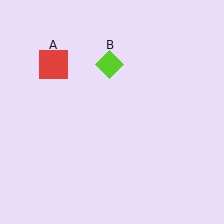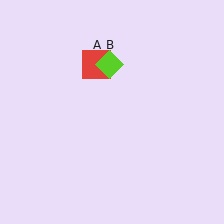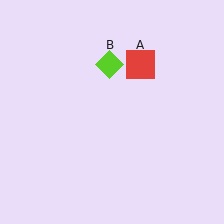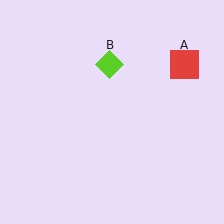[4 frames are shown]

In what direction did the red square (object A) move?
The red square (object A) moved right.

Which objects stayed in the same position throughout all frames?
Lime diamond (object B) remained stationary.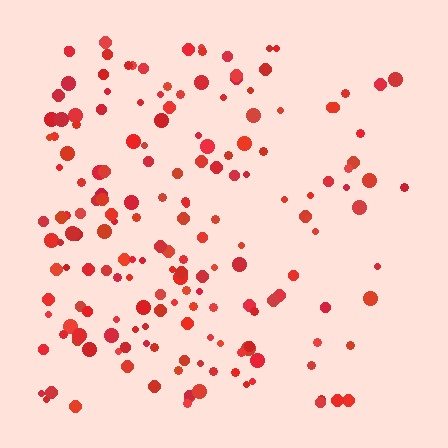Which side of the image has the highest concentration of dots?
The left.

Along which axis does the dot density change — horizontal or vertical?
Horizontal.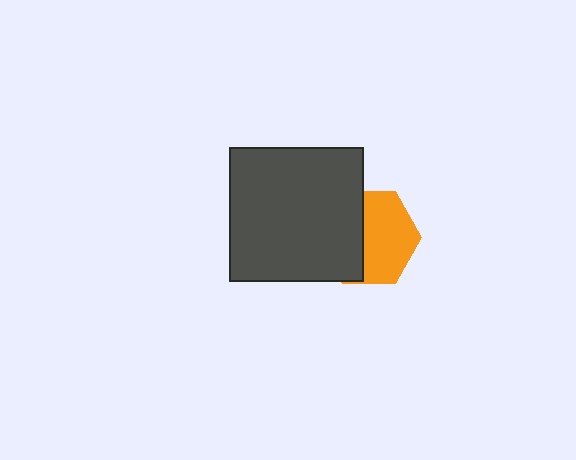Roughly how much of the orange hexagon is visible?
About half of it is visible (roughly 57%).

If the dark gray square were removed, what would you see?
You would see the complete orange hexagon.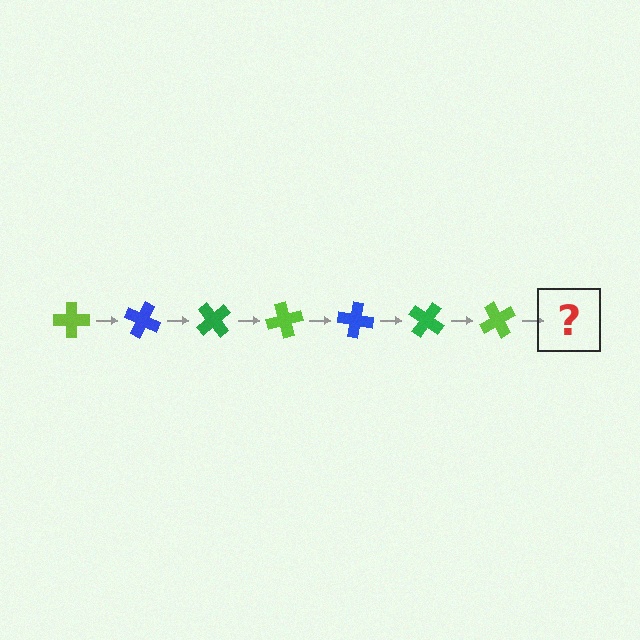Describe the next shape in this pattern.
It should be a blue cross, rotated 175 degrees from the start.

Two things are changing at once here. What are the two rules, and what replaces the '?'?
The two rules are that it rotates 25 degrees each step and the color cycles through lime, blue, and green. The '?' should be a blue cross, rotated 175 degrees from the start.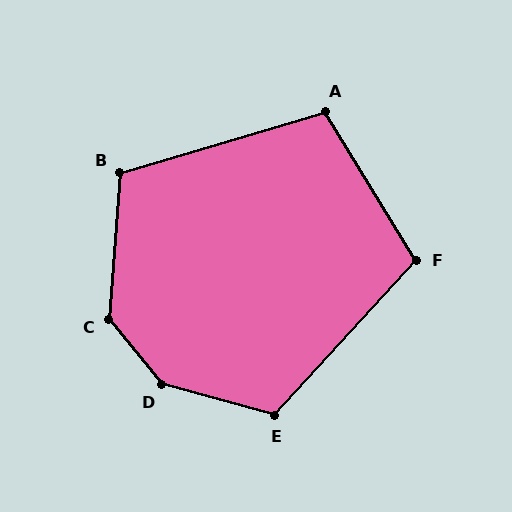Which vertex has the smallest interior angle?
A, at approximately 105 degrees.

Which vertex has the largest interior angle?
D, at approximately 143 degrees.